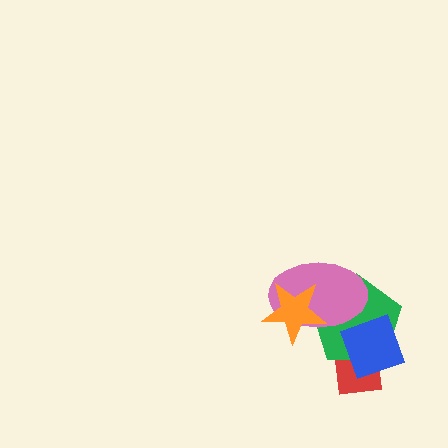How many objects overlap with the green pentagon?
4 objects overlap with the green pentagon.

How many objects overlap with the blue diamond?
3 objects overlap with the blue diamond.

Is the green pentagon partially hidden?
Yes, it is partially covered by another shape.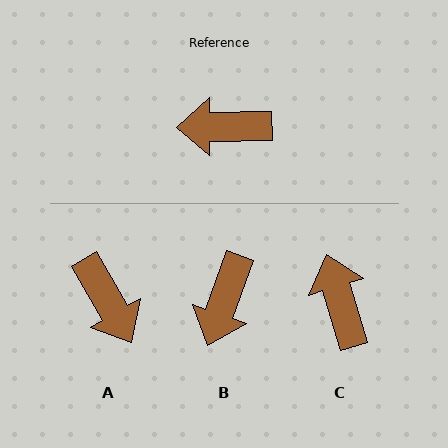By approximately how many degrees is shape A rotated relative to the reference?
Approximately 119 degrees counter-clockwise.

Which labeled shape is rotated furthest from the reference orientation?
A, about 119 degrees away.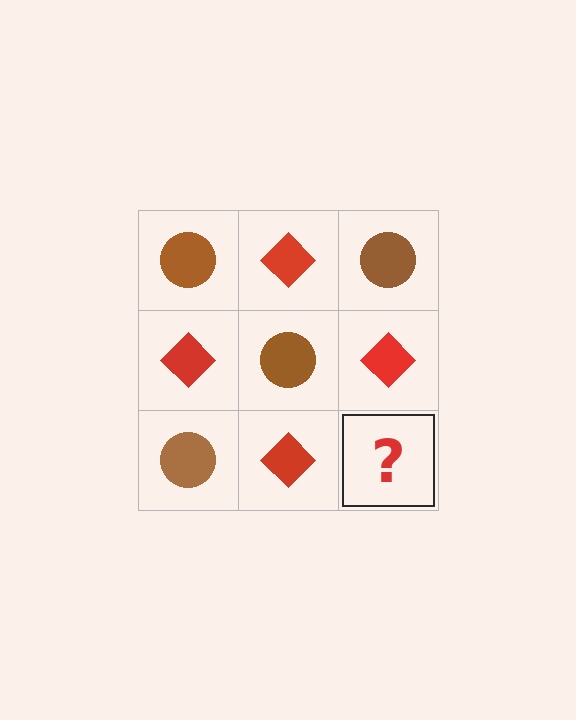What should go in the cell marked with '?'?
The missing cell should contain a brown circle.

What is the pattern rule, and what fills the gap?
The rule is that it alternates brown circle and red diamond in a checkerboard pattern. The gap should be filled with a brown circle.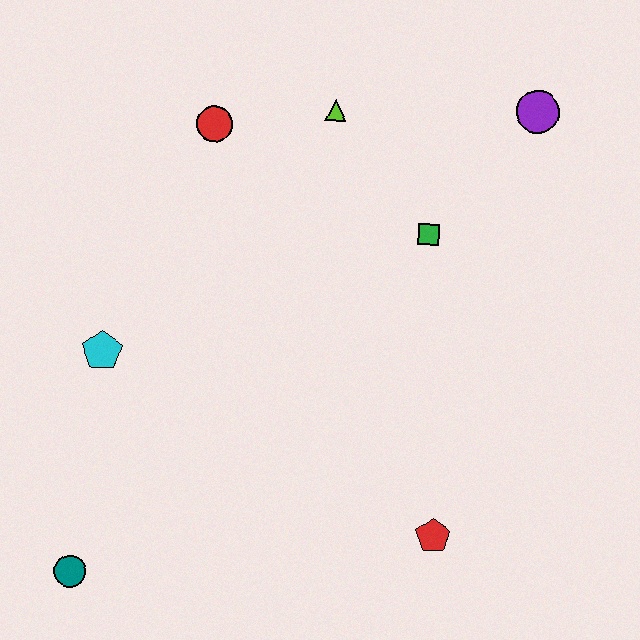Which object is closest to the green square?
The lime triangle is closest to the green square.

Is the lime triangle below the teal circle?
No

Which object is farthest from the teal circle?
The purple circle is farthest from the teal circle.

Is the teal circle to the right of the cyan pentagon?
No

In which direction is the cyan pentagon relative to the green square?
The cyan pentagon is to the left of the green square.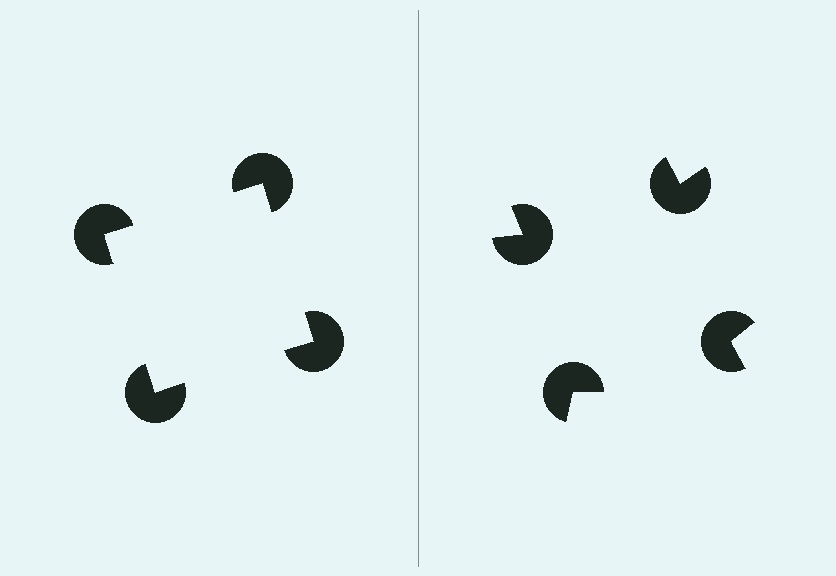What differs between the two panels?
The pac-man discs are positioned identically on both sides; only the wedge orientations differ. On the left they align to a square; on the right they are misaligned.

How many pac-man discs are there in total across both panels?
8 — 4 on each side.